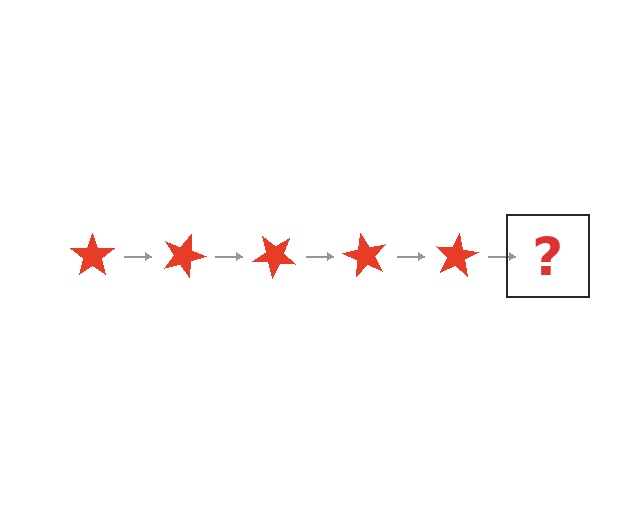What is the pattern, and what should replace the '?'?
The pattern is that the star rotates 20 degrees each step. The '?' should be a red star rotated 100 degrees.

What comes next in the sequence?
The next element should be a red star rotated 100 degrees.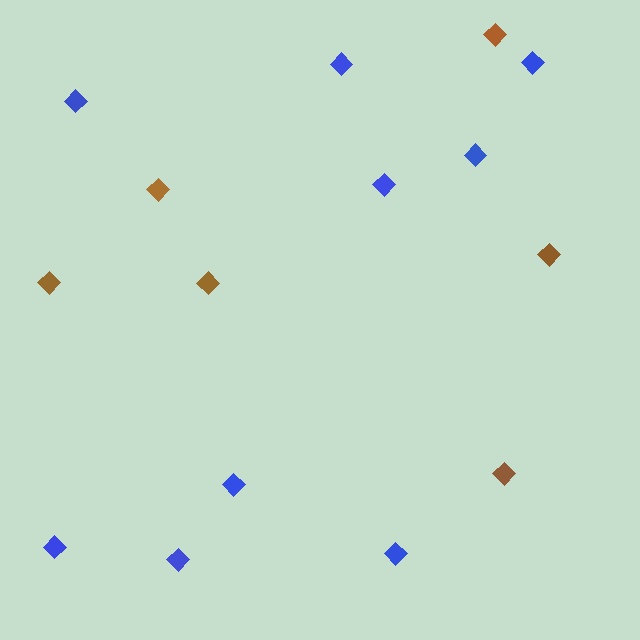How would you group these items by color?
There are 2 groups: one group of brown diamonds (6) and one group of blue diamonds (9).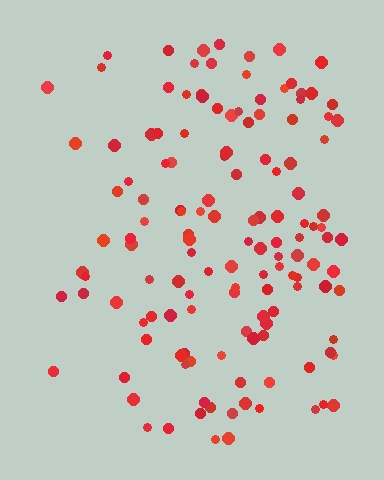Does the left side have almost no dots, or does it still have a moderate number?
Still a moderate number, just noticeably fewer than the right.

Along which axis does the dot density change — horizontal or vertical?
Horizontal.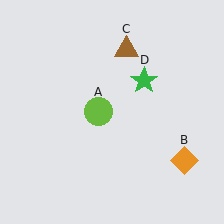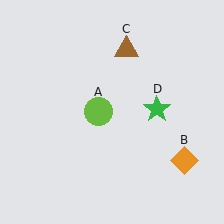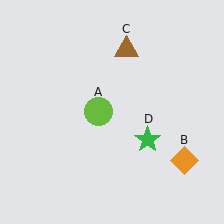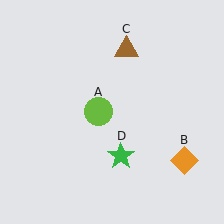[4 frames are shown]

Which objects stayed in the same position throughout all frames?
Lime circle (object A) and orange diamond (object B) and brown triangle (object C) remained stationary.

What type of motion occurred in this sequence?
The green star (object D) rotated clockwise around the center of the scene.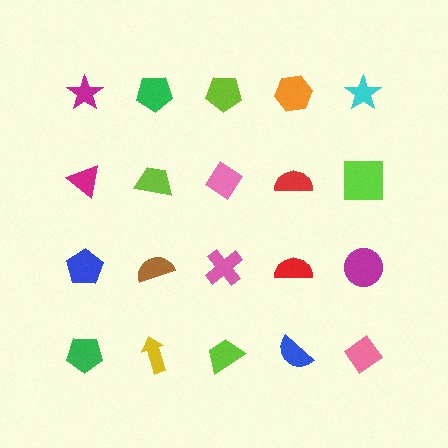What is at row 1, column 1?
A magenta star.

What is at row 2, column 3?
A pink diamond.